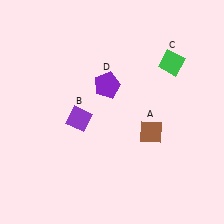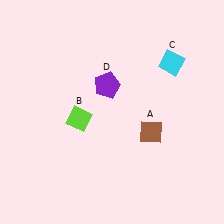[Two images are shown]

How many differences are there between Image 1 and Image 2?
There are 2 differences between the two images.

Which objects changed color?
B changed from purple to lime. C changed from green to cyan.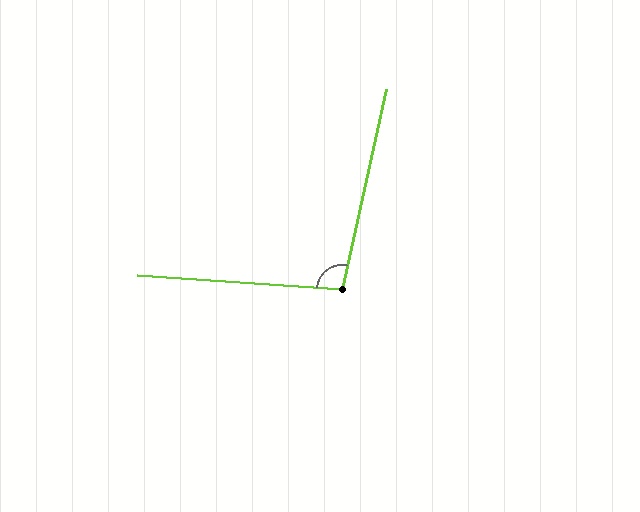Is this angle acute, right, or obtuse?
It is obtuse.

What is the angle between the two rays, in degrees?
Approximately 98 degrees.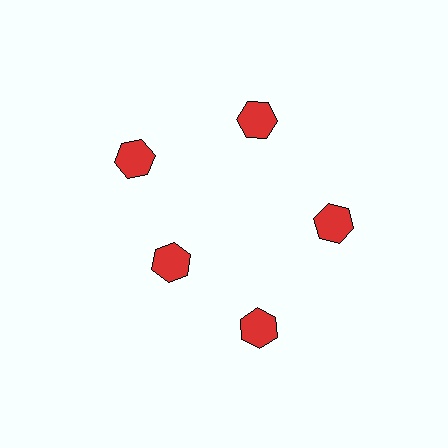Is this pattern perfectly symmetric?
No. The 5 red hexagons are arranged in a ring, but one element near the 8 o'clock position is pulled inward toward the center, breaking the 5-fold rotational symmetry.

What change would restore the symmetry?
The symmetry would be restored by moving it outward, back onto the ring so that all 5 hexagons sit at equal angles and equal distance from the center.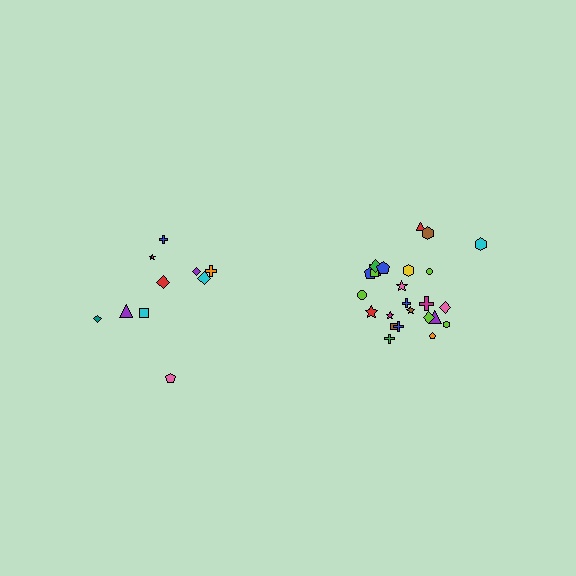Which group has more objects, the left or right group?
The right group.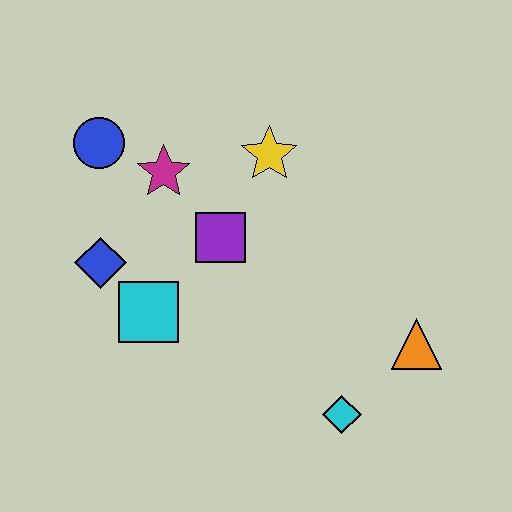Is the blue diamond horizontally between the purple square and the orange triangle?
No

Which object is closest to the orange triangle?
The cyan diamond is closest to the orange triangle.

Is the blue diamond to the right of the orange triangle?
No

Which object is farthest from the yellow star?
The cyan diamond is farthest from the yellow star.